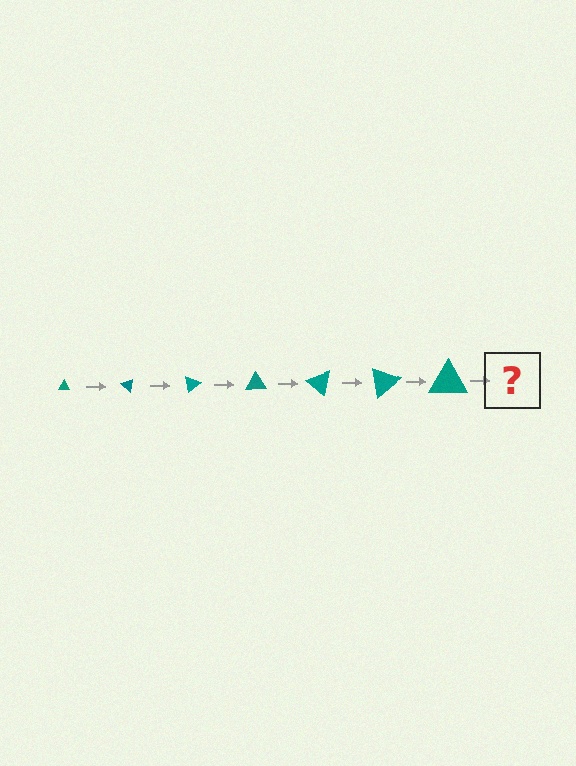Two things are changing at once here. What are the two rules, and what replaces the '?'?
The two rules are that the triangle grows larger each step and it rotates 40 degrees each step. The '?' should be a triangle, larger than the previous one and rotated 280 degrees from the start.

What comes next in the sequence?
The next element should be a triangle, larger than the previous one and rotated 280 degrees from the start.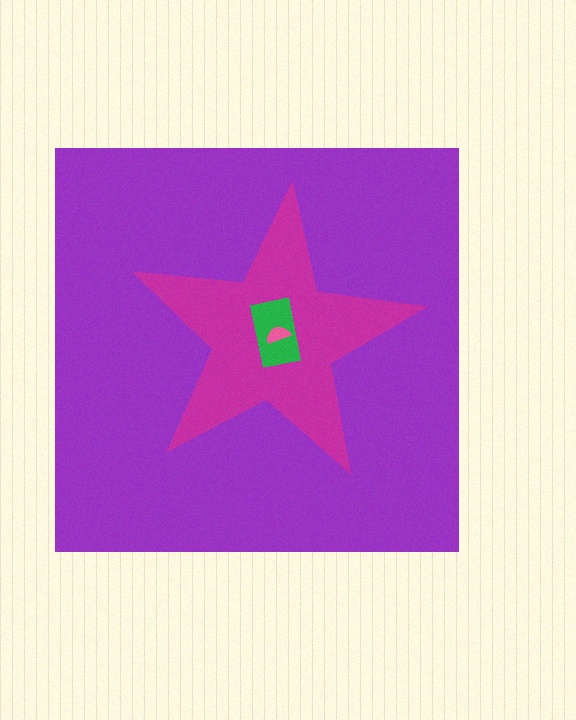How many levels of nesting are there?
4.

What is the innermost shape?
The pink semicircle.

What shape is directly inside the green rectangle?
The pink semicircle.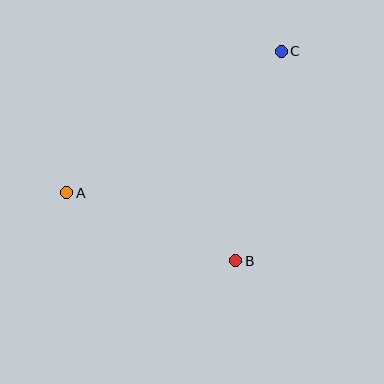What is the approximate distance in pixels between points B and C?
The distance between B and C is approximately 214 pixels.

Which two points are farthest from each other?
Points A and C are farthest from each other.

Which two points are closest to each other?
Points A and B are closest to each other.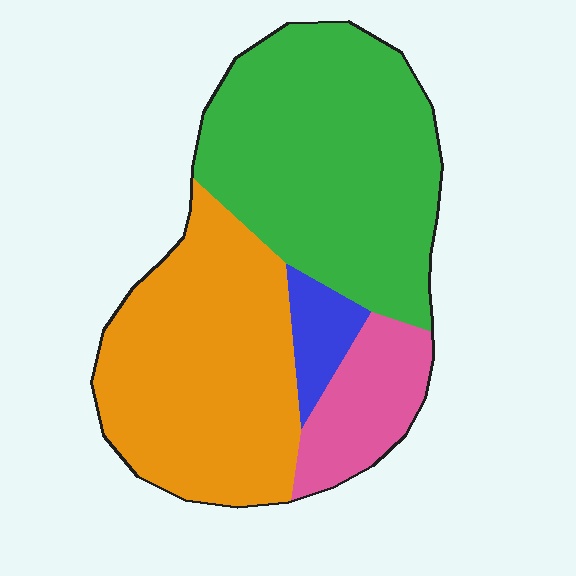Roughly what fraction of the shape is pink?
Pink takes up about one eighth (1/8) of the shape.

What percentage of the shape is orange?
Orange covers 39% of the shape.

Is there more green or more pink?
Green.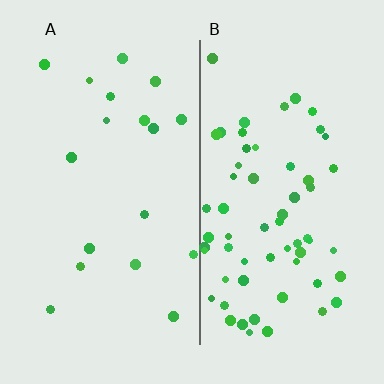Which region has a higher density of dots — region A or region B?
B (the right).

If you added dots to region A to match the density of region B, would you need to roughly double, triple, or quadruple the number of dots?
Approximately triple.